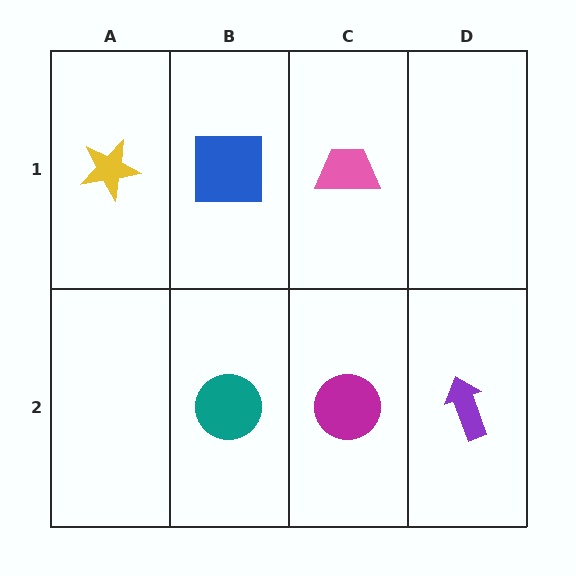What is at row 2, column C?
A magenta circle.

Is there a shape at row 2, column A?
No, that cell is empty.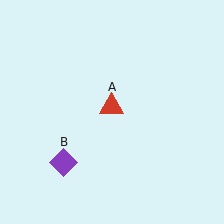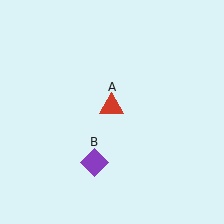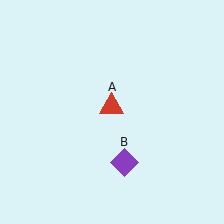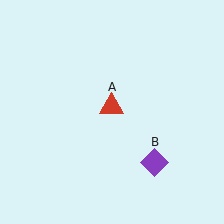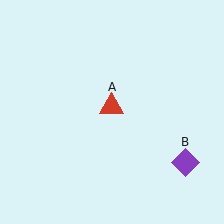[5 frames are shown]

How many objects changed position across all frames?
1 object changed position: purple diamond (object B).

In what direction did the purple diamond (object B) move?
The purple diamond (object B) moved right.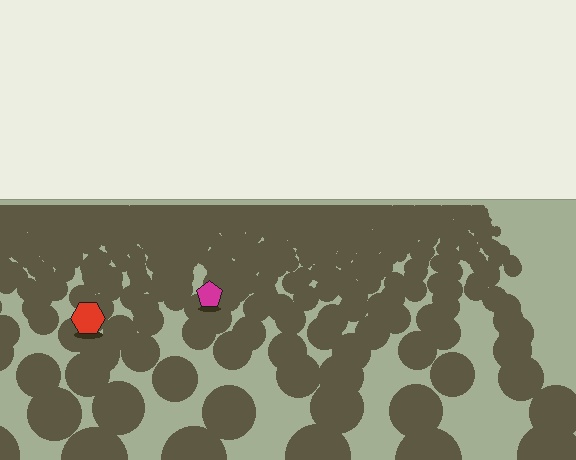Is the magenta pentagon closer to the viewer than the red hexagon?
No. The red hexagon is closer — you can tell from the texture gradient: the ground texture is coarser near it.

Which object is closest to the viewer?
The red hexagon is closest. The texture marks near it are larger and more spread out.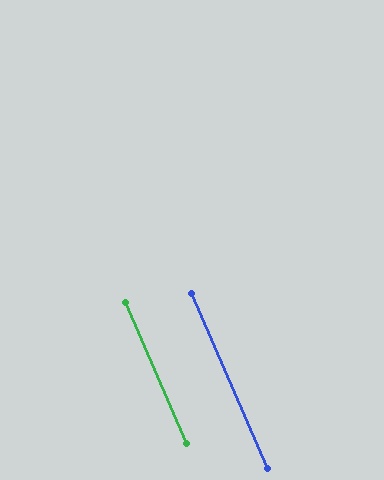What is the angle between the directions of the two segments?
Approximately 0 degrees.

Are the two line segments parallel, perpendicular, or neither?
Parallel — their directions differ by only 0.3°.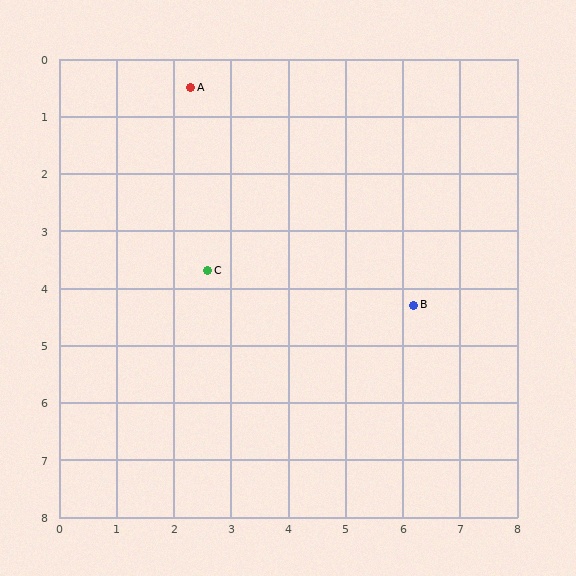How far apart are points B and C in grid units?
Points B and C are about 3.6 grid units apart.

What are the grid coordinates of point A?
Point A is at approximately (2.3, 0.5).